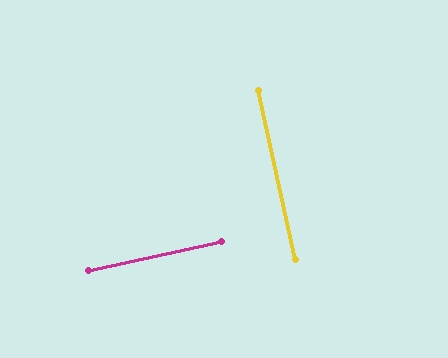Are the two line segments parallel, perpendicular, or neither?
Perpendicular — they meet at approximately 90°.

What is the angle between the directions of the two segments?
Approximately 90 degrees.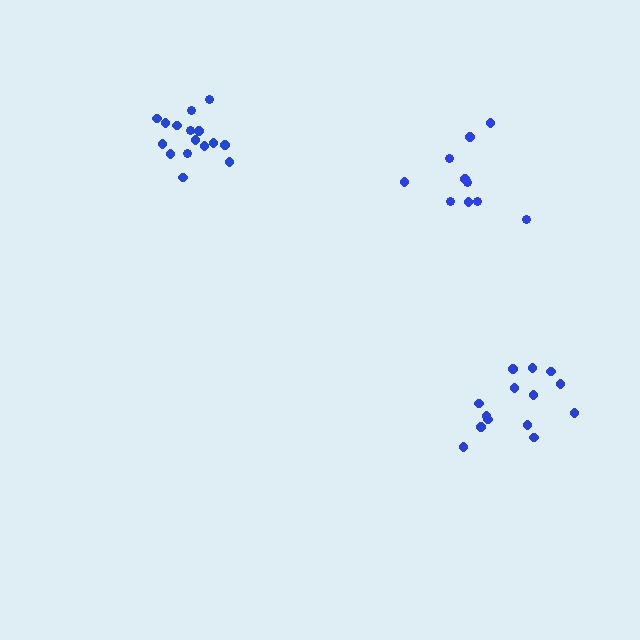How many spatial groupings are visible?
There are 3 spatial groupings.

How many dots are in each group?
Group 1: 10 dots, Group 2: 16 dots, Group 3: 14 dots (40 total).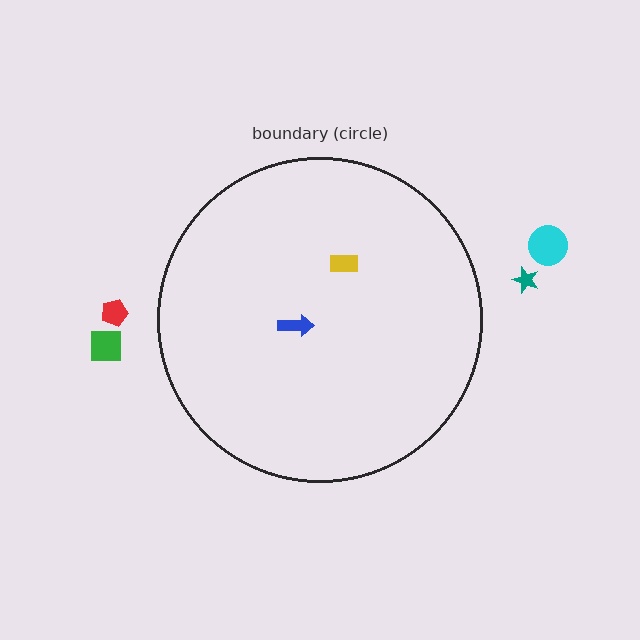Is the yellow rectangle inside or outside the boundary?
Inside.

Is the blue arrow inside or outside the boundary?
Inside.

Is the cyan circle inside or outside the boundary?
Outside.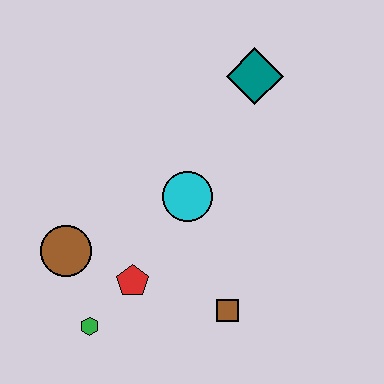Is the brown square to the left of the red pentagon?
No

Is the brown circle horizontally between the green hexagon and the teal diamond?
No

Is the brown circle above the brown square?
Yes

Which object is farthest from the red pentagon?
The teal diamond is farthest from the red pentagon.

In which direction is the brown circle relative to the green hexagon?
The brown circle is above the green hexagon.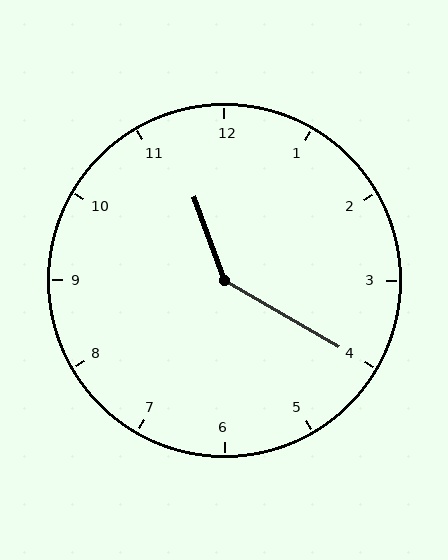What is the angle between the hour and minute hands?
Approximately 140 degrees.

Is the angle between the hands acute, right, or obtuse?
It is obtuse.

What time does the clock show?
11:20.